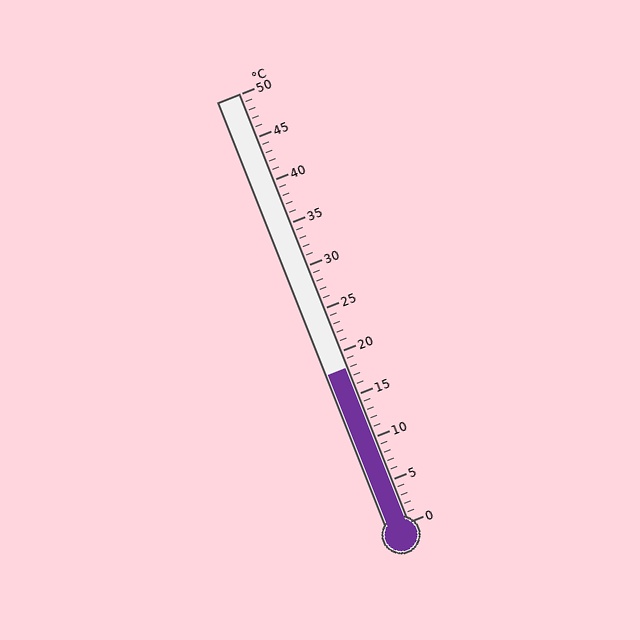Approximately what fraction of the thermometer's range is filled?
The thermometer is filled to approximately 35% of its range.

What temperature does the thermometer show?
The thermometer shows approximately 18°C.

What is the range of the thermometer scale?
The thermometer scale ranges from 0°C to 50°C.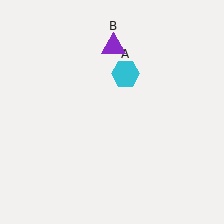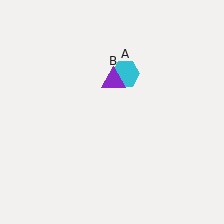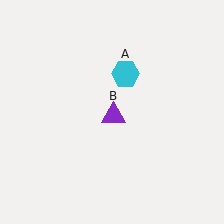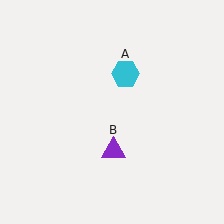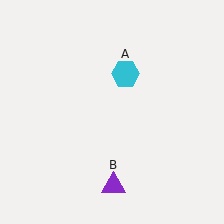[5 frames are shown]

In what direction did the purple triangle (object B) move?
The purple triangle (object B) moved down.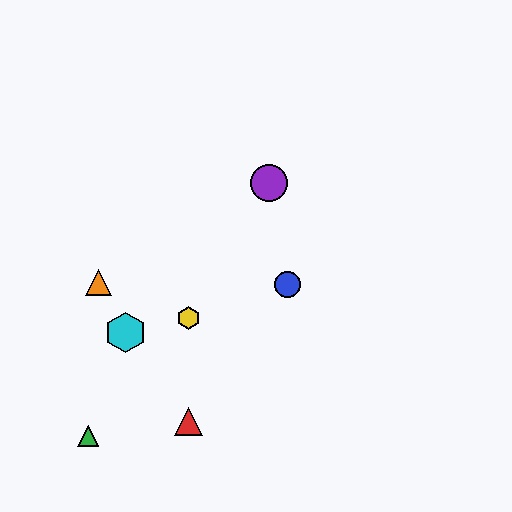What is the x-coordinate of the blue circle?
The blue circle is at x≈287.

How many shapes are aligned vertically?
2 shapes (the red triangle, the yellow hexagon) are aligned vertically.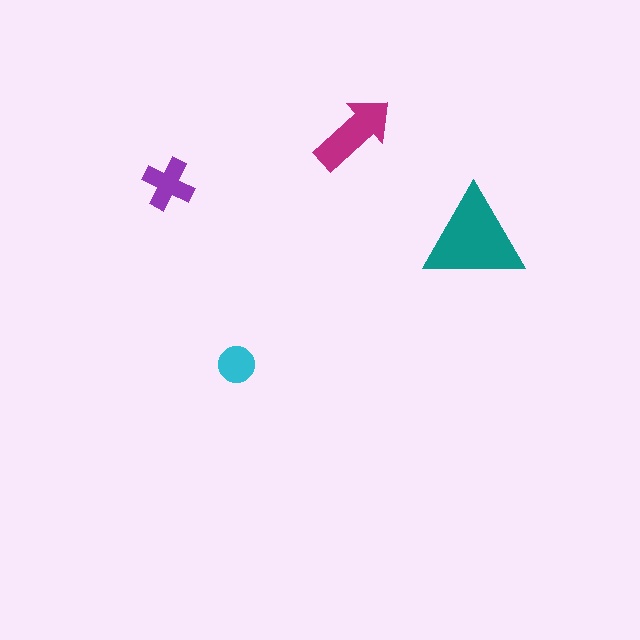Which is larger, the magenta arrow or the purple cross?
The magenta arrow.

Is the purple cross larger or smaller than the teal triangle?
Smaller.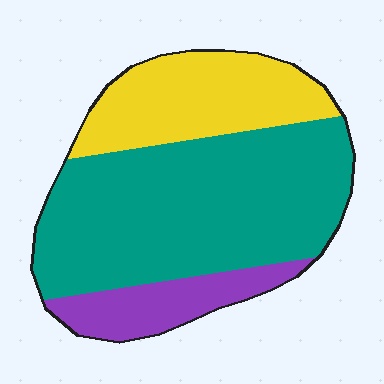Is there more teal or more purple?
Teal.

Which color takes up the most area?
Teal, at roughly 60%.